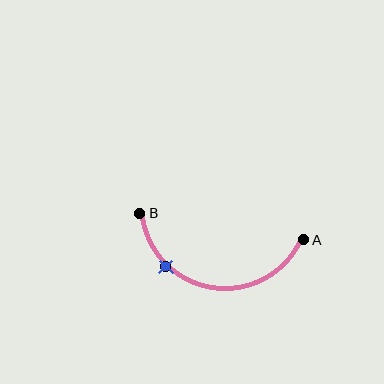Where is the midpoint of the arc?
The arc midpoint is the point on the curve farthest from the straight line joining A and B. It sits below that line.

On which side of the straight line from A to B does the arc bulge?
The arc bulges below the straight line connecting A and B.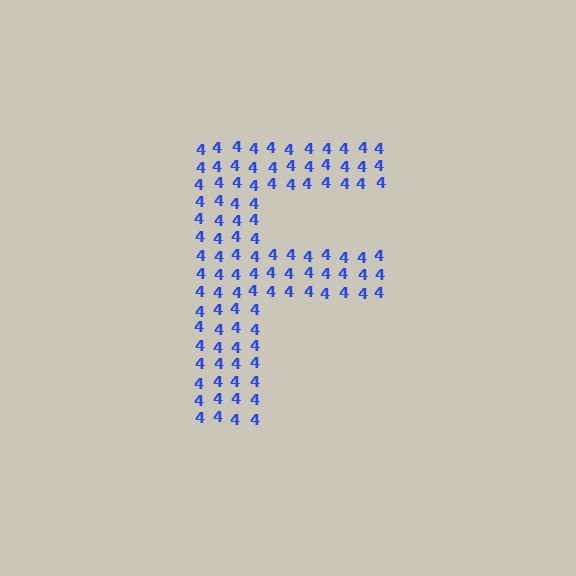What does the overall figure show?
The overall figure shows the letter F.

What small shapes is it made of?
It is made of small digit 4's.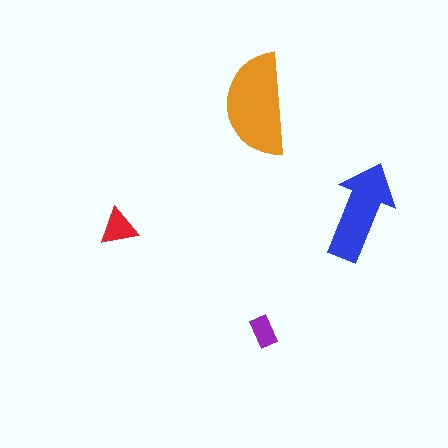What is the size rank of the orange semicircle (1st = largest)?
1st.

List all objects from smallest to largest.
The purple rectangle, the red triangle, the blue arrow, the orange semicircle.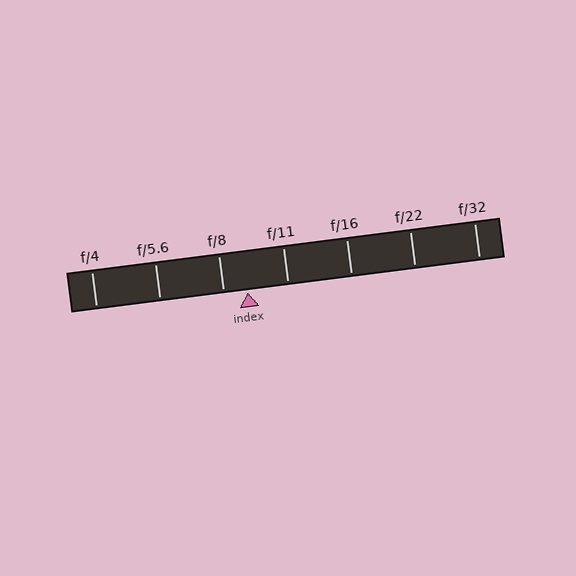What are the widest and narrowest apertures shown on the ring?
The widest aperture shown is f/4 and the narrowest is f/32.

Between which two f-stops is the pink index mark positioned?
The index mark is between f/8 and f/11.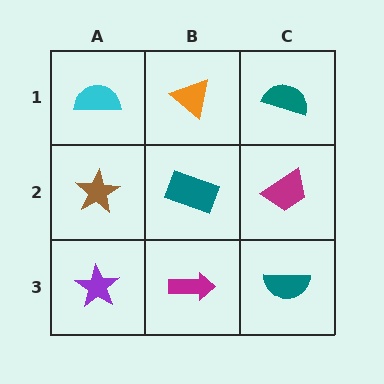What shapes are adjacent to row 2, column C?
A teal semicircle (row 1, column C), a teal semicircle (row 3, column C), a teal rectangle (row 2, column B).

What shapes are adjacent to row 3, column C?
A magenta trapezoid (row 2, column C), a magenta arrow (row 3, column B).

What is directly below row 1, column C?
A magenta trapezoid.